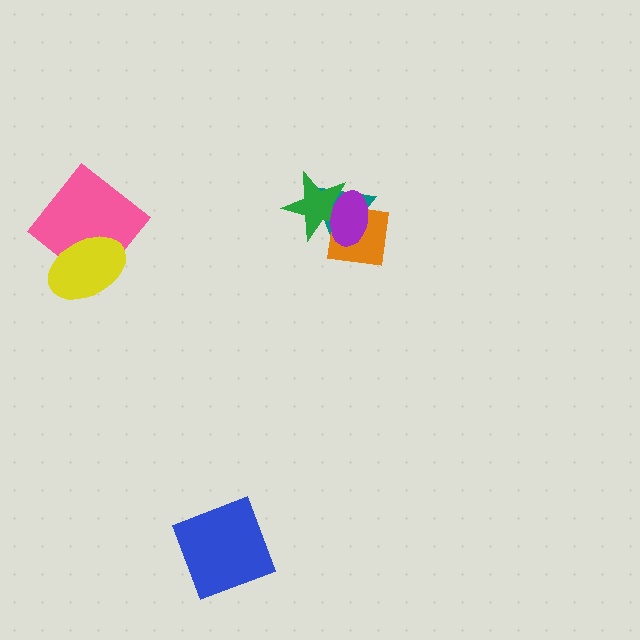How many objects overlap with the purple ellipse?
3 objects overlap with the purple ellipse.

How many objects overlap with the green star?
3 objects overlap with the green star.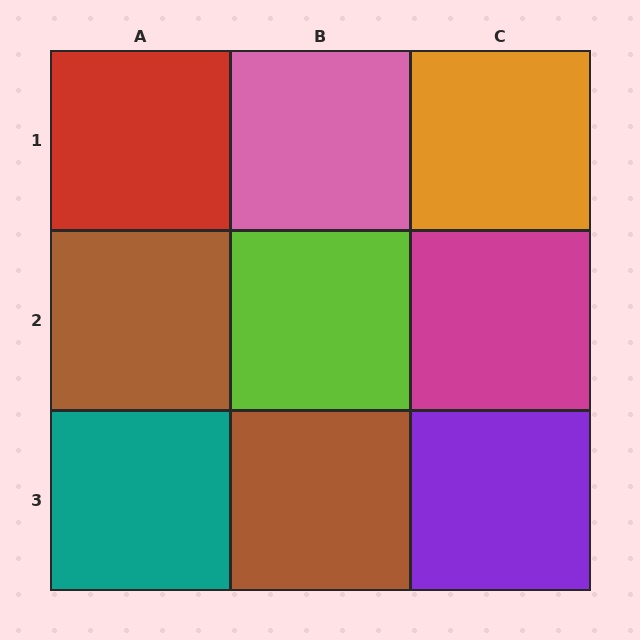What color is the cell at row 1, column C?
Orange.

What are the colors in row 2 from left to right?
Brown, lime, magenta.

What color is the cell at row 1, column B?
Pink.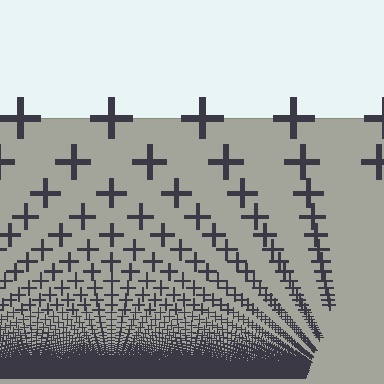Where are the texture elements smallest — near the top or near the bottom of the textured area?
Near the bottom.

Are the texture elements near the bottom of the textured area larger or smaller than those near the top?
Smaller. The gradient is inverted — elements near the bottom are smaller and denser.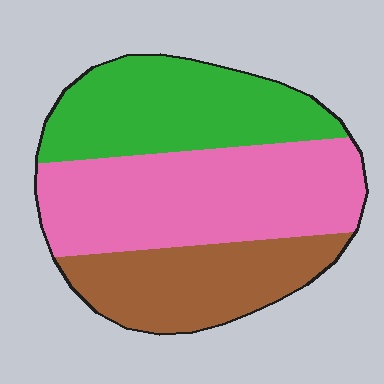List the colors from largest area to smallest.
From largest to smallest: pink, green, brown.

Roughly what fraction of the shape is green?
Green covers roughly 30% of the shape.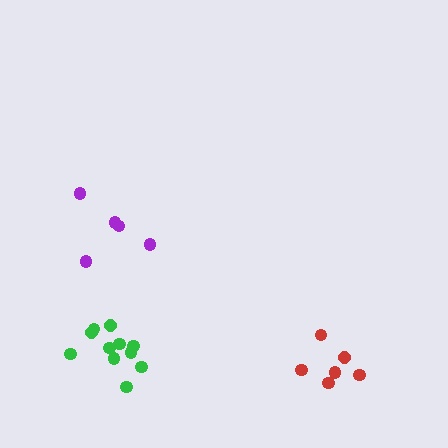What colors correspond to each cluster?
The clusters are colored: purple, green, red.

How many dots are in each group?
Group 1: 5 dots, Group 2: 11 dots, Group 3: 6 dots (22 total).